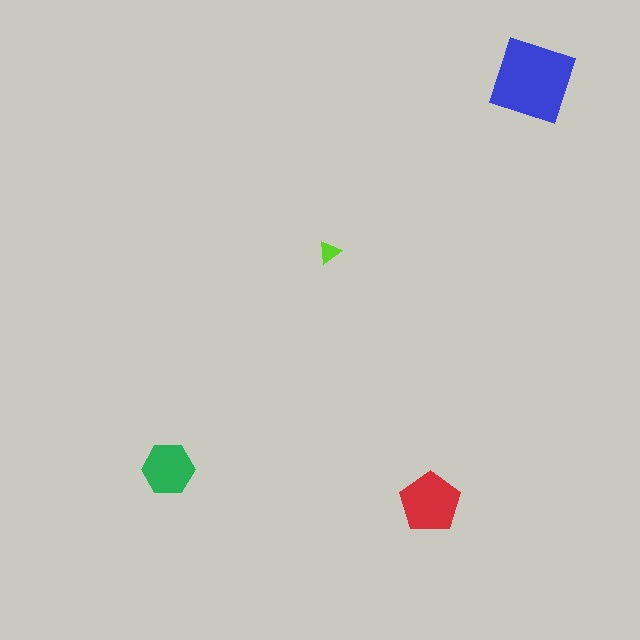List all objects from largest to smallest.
The blue square, the red pentagon, the green hexagon, the lime triangle.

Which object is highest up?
The blue square is topmost.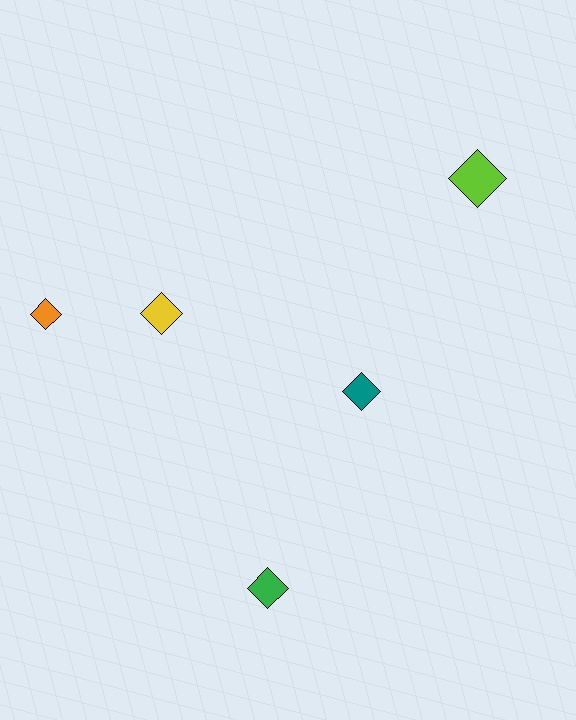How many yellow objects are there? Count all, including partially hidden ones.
There is 1 yellow object.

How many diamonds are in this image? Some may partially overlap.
There are 5 diamonds.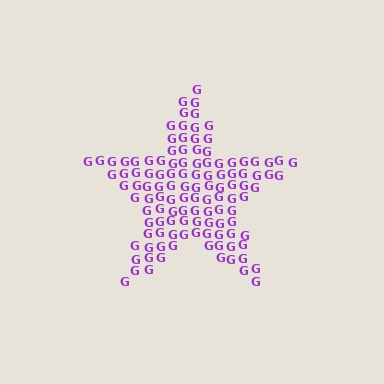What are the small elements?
The small elements are letter G's.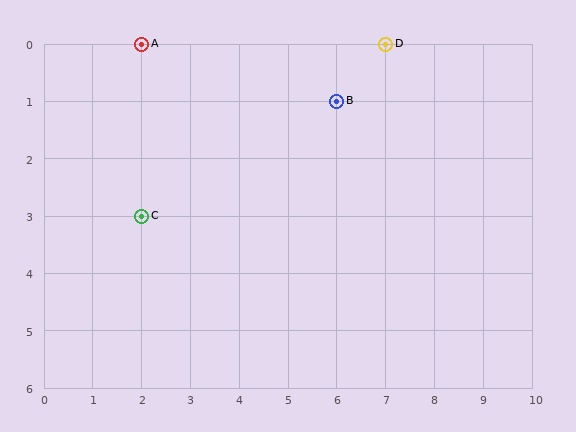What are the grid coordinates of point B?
Point B is at grid coordinates (6, 1).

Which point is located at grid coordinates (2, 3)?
Point C is at (2, 3).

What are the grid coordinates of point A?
Point A is at grid coordinates (2, 0).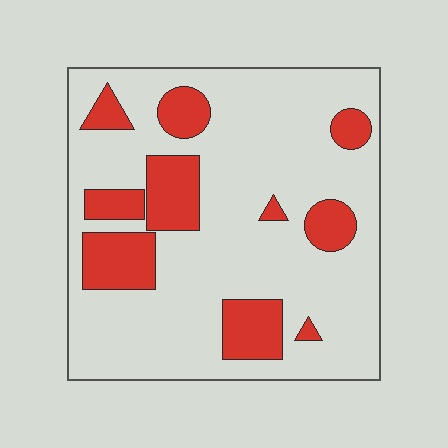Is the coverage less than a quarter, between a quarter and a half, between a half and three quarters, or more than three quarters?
Less than a quarter.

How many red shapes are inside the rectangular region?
10.